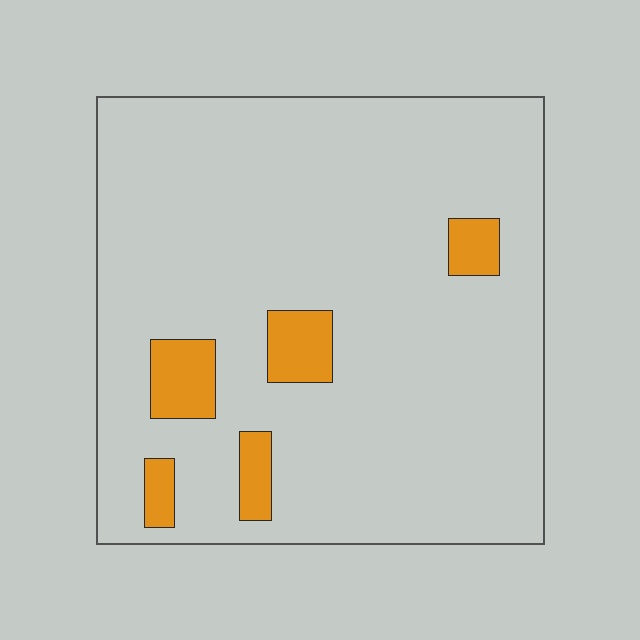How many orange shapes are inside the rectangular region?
5.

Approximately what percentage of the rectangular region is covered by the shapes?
Approximately 10%.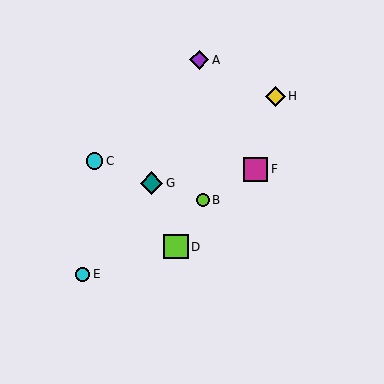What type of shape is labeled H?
Shape H is a yellow diamond.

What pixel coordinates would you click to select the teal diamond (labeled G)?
Click at (152, 183) to select the teal diamond G.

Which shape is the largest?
The lime square (labeled D) is the largest.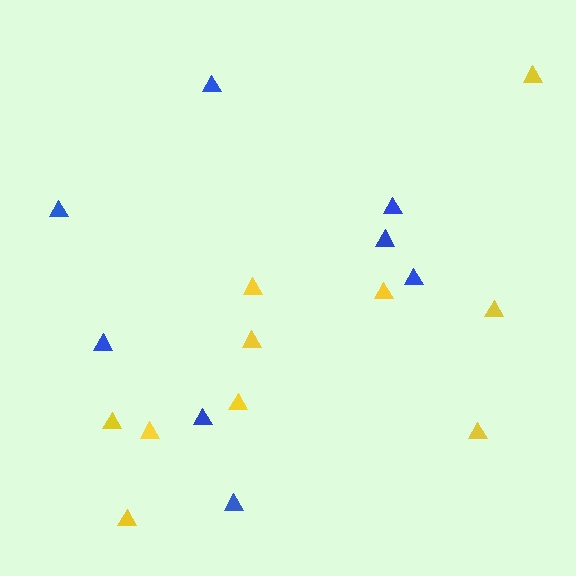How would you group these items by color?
There are 2 groups: one group of blue triangles (8) and one group of yellow triangles (10).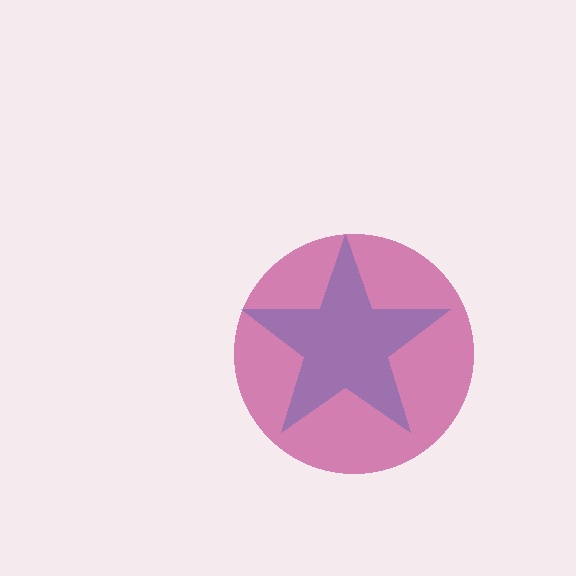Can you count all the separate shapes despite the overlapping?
Yes, there are 2 separate shapes.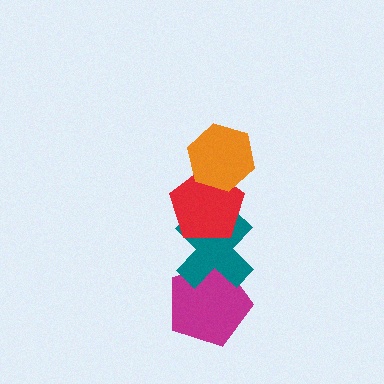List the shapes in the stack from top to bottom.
From top to bottom: the orange hexagon, the red pentagon, the teal cross, the magenta pentagon.